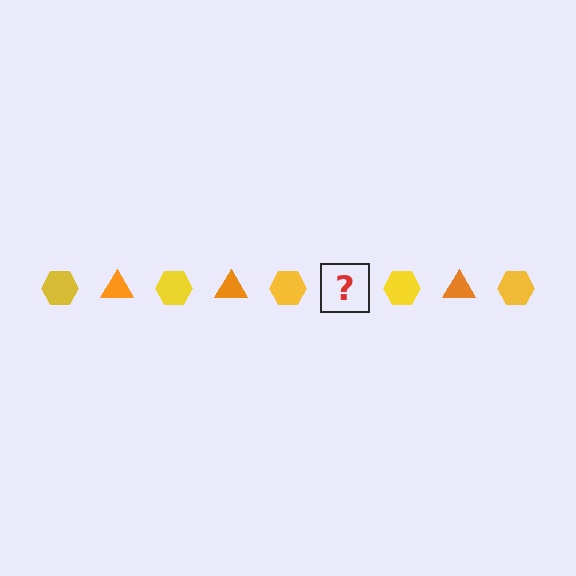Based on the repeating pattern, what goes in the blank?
The blank should be an orange triangle.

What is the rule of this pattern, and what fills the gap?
The rule is that the pattern alternates between yellow hexagon and orange triangle. The gap should be filled with an orange triangle.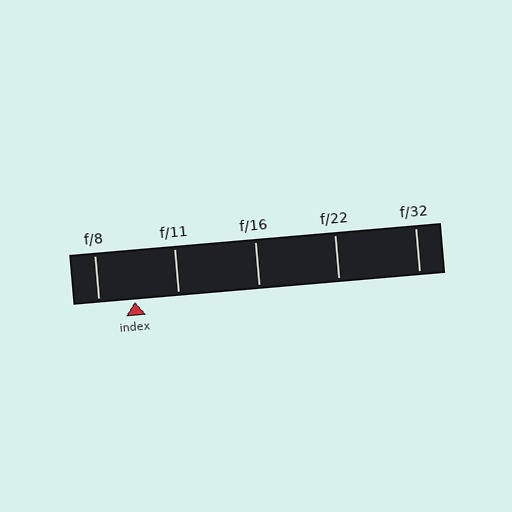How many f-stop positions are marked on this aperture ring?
There are 5 f-stop positions marked.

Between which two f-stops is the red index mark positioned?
The index mark is between f/8 and f/11.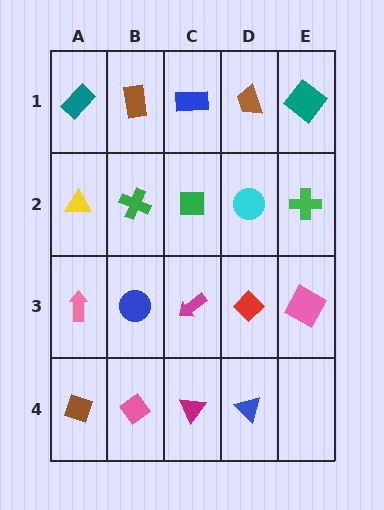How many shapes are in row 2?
5 shapes.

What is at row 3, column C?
A magenta arrow.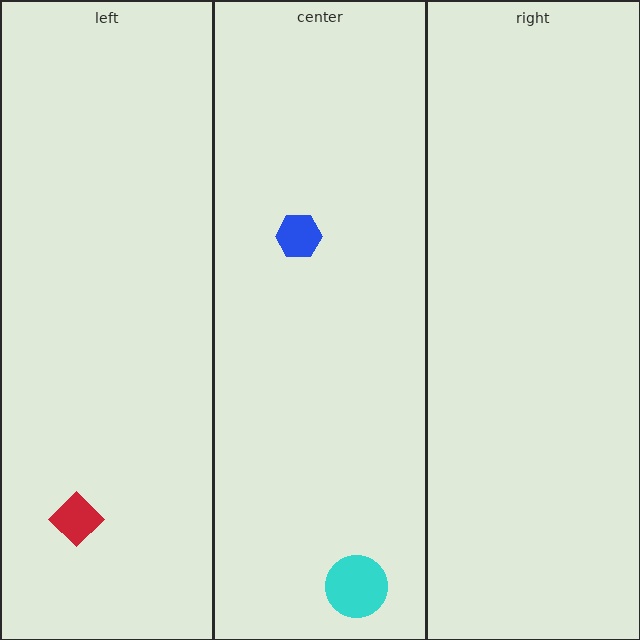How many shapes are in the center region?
2.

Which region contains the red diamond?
The left region.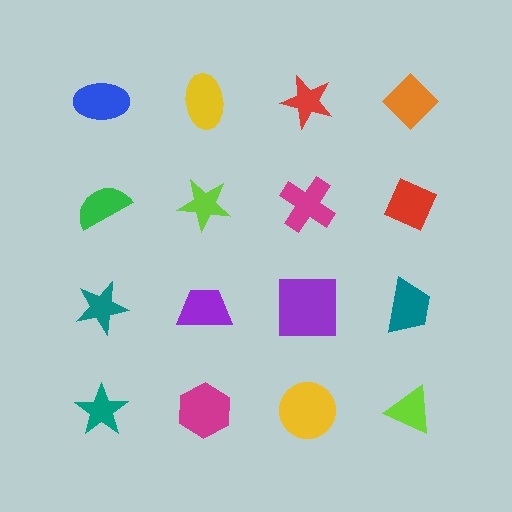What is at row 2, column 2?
A lime star.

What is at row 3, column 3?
A purple square.